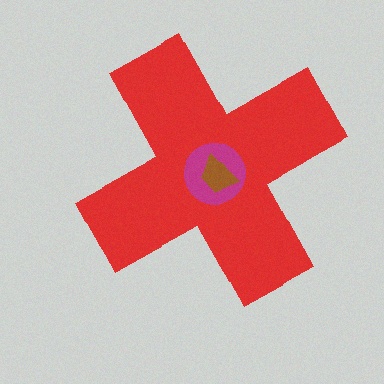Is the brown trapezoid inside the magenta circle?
Yes.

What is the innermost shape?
The brown trapezoid.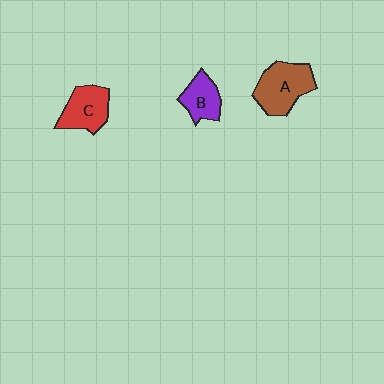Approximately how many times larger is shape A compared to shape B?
Approximately 1.6 times.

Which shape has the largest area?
Shape A (brown).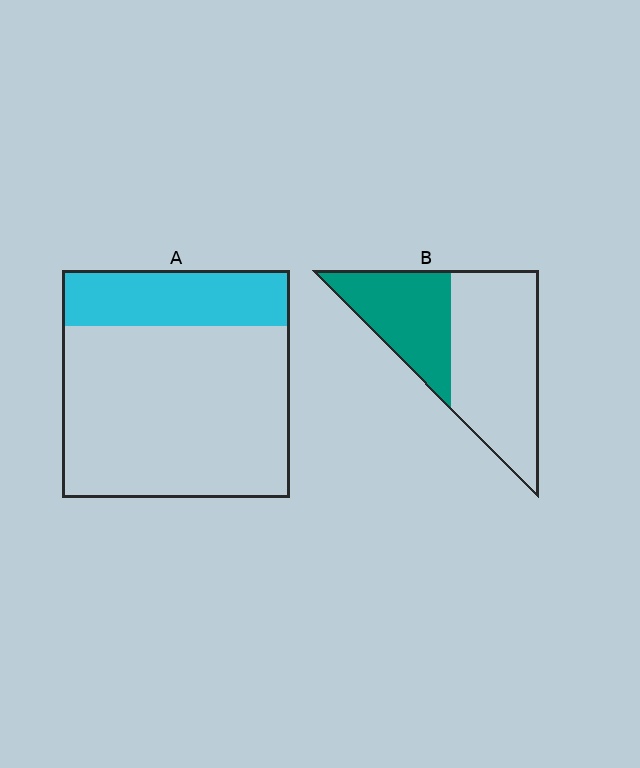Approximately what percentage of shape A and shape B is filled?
A is approximately 25% and B is approximately 40%.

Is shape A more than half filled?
No.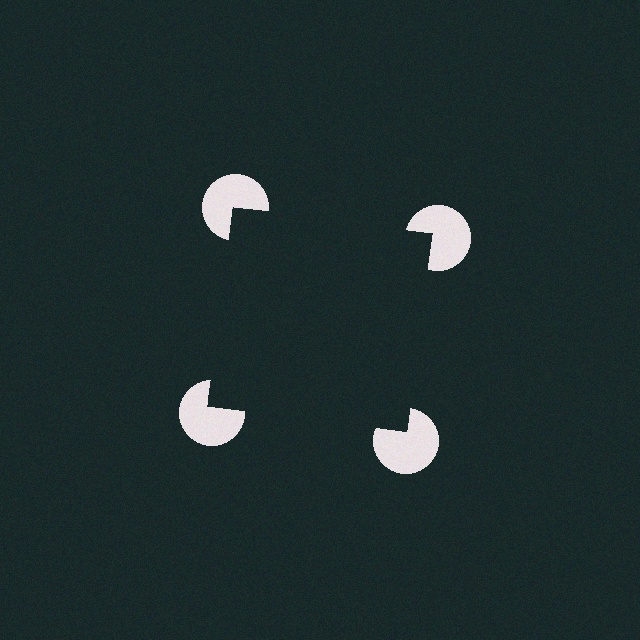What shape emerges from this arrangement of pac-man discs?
An illusory square — its edges are inferred from the aligned wedge cuts in the pac-man discs, not physically drawn.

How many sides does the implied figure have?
4 sides.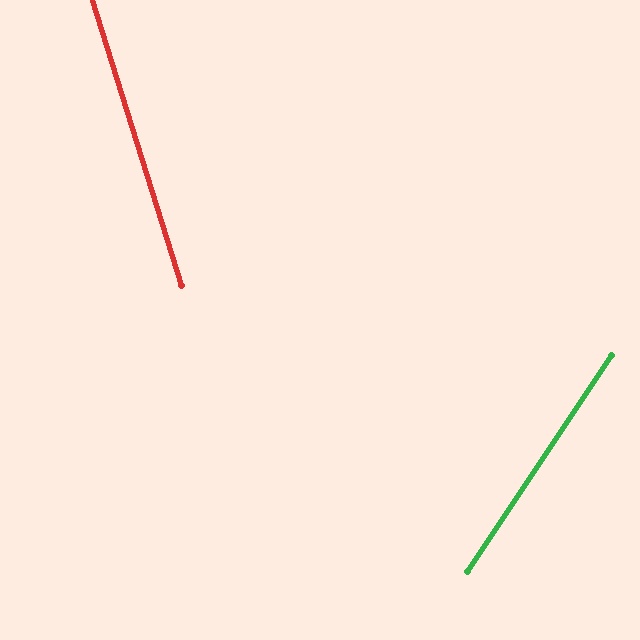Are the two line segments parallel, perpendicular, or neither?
Neither parallel nor perpendicular — they differ by about 51°.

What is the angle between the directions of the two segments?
Approximately 51 degrees.